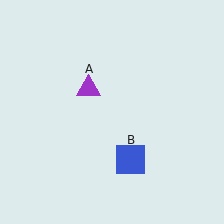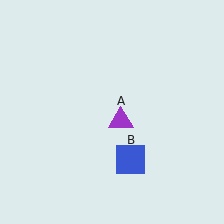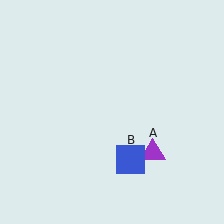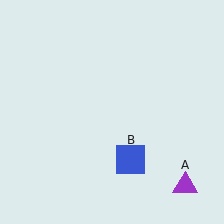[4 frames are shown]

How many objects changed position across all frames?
1 object changed position: purple triangle (object A).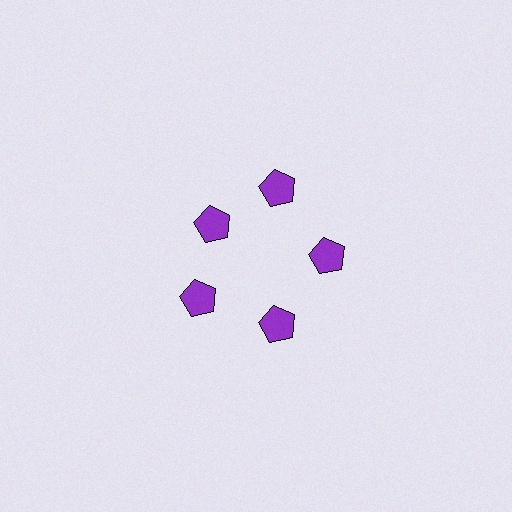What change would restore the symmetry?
The symmetry would be restored by moving it outward, back onto the ring so that all 5 pentagons sit at equal angles and equal distance from the center.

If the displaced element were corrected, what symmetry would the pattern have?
It would have 5-fold rotational symmetry — the pattern would map onto itself every 72 degrees.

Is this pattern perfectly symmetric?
No. The 5 purple pentagons are arranged in a ring, but one element near the 10 o'clock position is pulled inward toward the center, breaking the 5-fold rotational symmetry.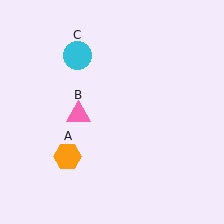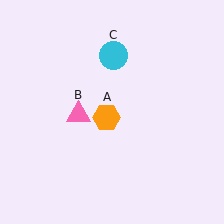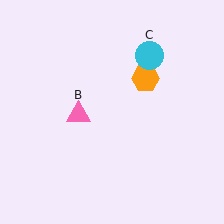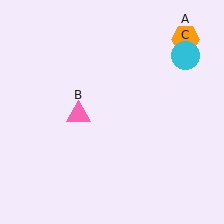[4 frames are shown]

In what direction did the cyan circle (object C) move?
The cyan circle (object C) moved right.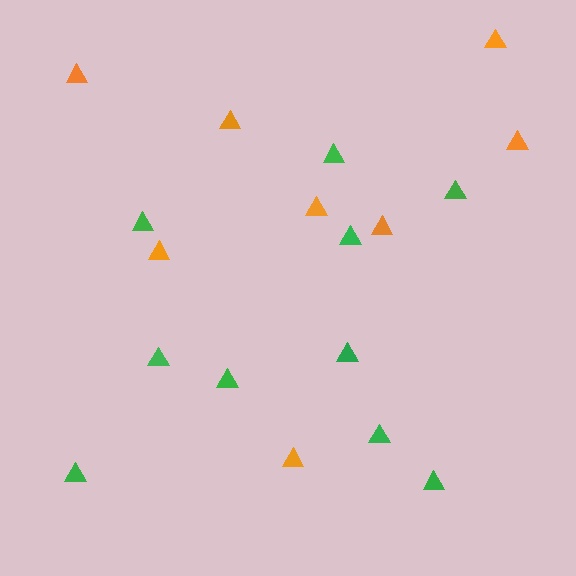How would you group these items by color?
There are 2 groups: one group of orange triangles (8) and one group of green triangles (10).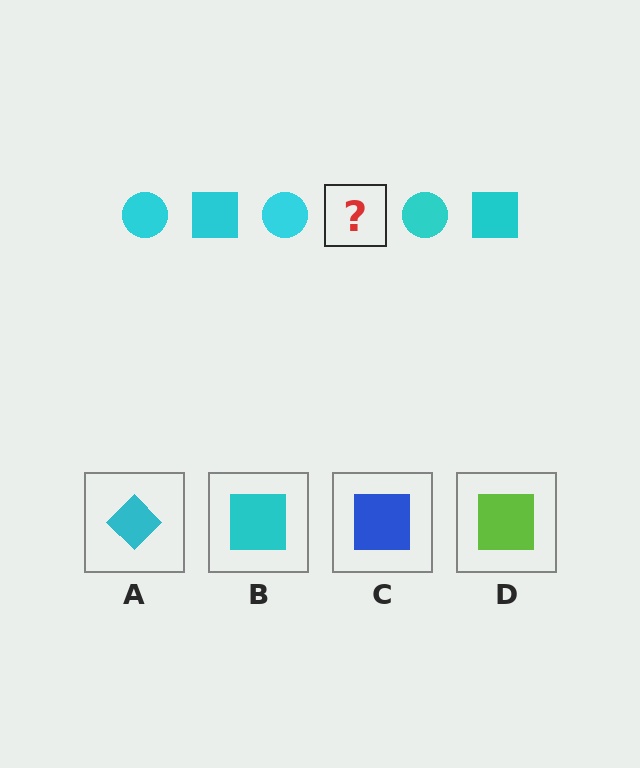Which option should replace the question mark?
Option B.